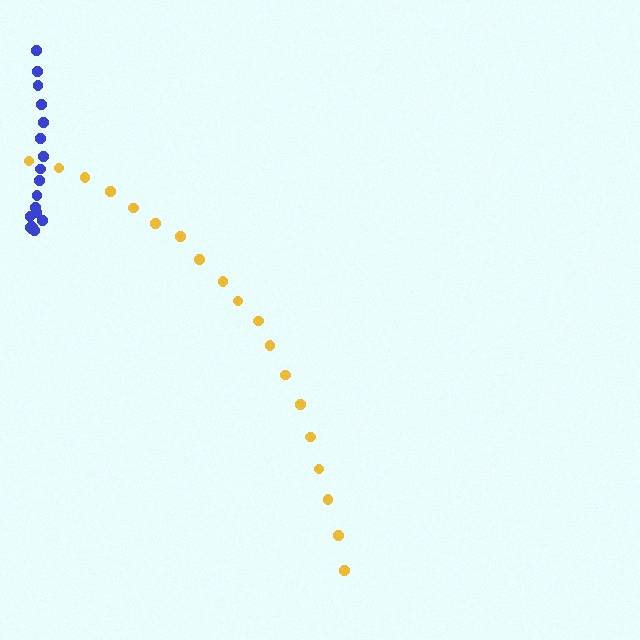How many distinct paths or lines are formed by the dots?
There are 2 distinct paths.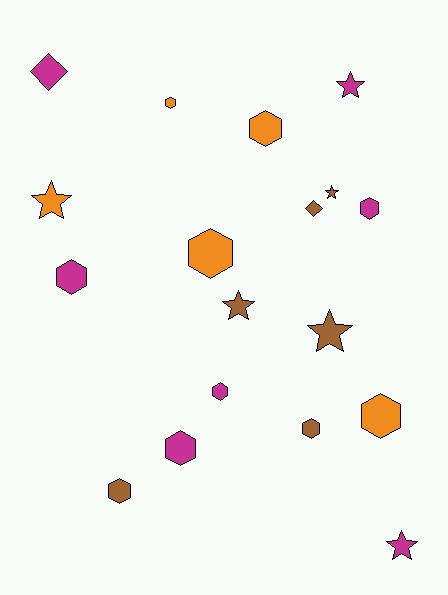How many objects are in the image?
There are 18 objects.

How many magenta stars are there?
There are 2 magenta stars.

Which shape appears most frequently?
Hexagon, with 10 objects.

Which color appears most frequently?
Magenta, with 7 objects.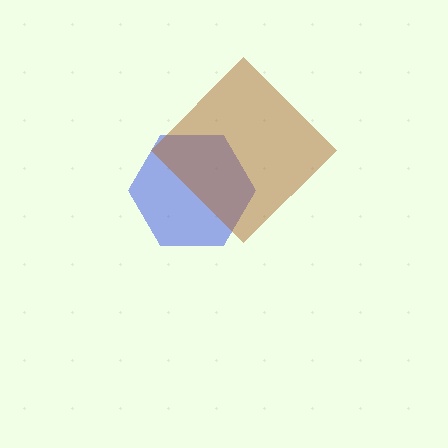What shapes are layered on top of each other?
The layered shapes are: a blue hexagon, a brown diamond.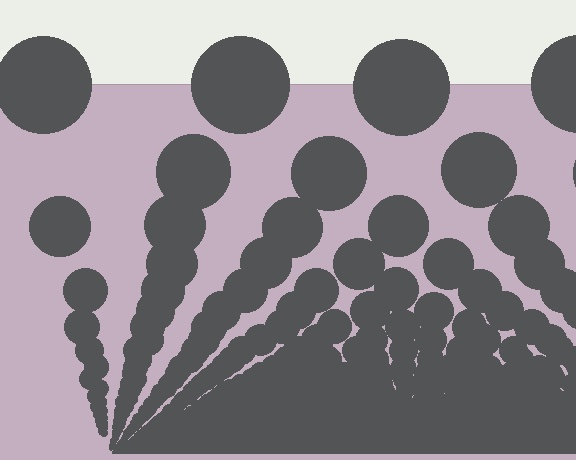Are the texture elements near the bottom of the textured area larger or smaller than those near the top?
Smaller. The gradient is inverted — elements near the bottom are smaller and denser.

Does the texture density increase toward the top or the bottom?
Density increases toward the bottom.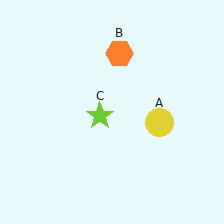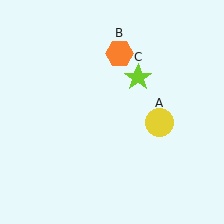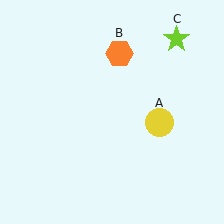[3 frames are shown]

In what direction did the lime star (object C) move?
The lime star (object C) moved up and to the right.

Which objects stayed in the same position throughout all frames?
Yellow circle (object A) and orange hexagon (object B) remained stationary.